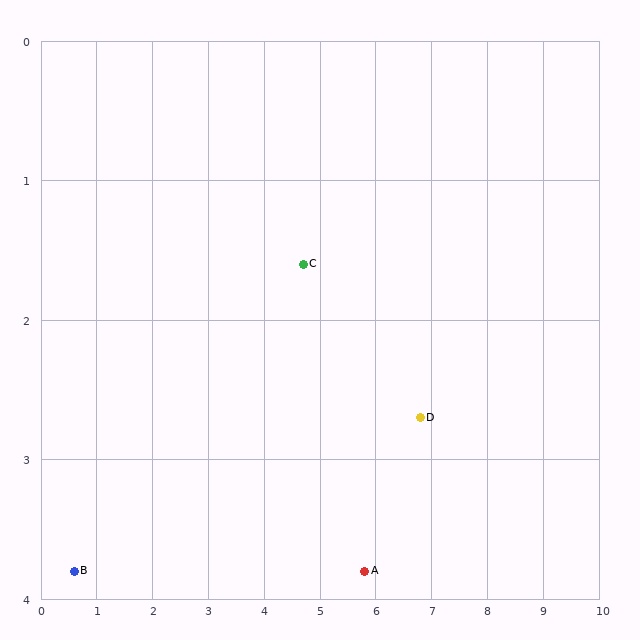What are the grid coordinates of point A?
Point A is at approximately (5.8, 3.8).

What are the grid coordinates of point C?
Point C is at approximately (4.7, 1.6).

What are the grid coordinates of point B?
Point B is at approximately (0.6, 3.8).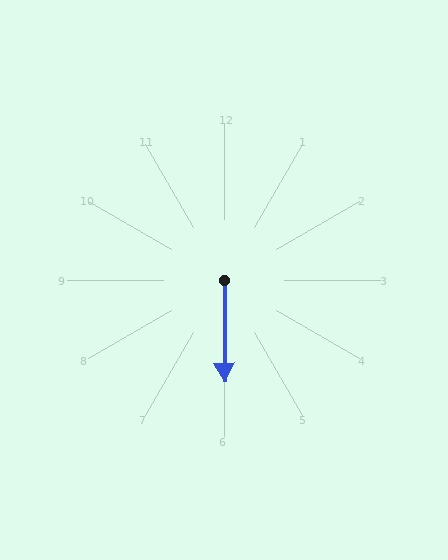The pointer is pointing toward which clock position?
Roughly 6 o'clock.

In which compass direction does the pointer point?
South.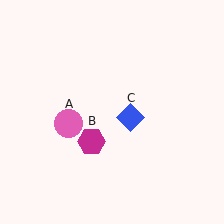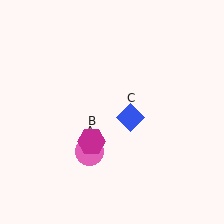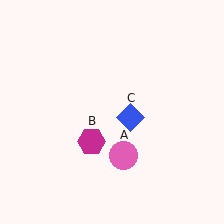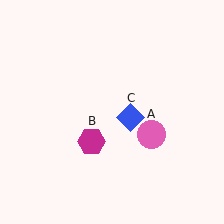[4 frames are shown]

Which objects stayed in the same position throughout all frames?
Magenta hexagon (object B) and blue diamond (object C) remained stationary.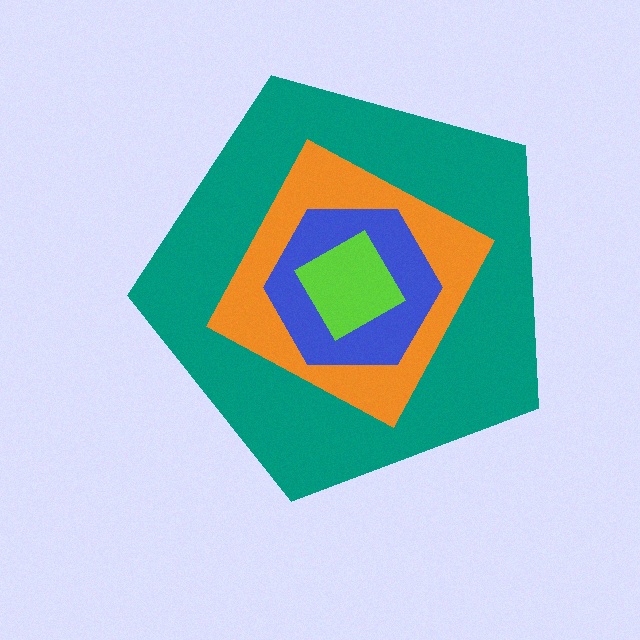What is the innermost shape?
The lime diamond.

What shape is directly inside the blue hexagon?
The lime diamond.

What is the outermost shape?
The teal pentagon.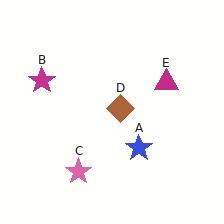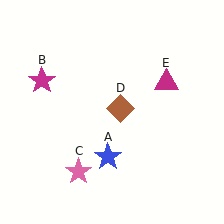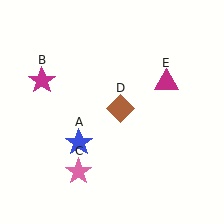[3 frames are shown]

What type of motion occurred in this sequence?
The blue star (object A) rotated clockwise around the center of the scene.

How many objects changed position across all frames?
1 object changed position: blue star (object A).